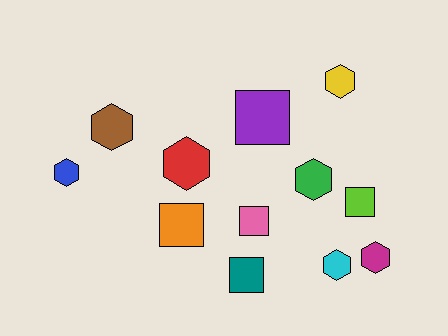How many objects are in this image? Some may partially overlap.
There are 12 objects.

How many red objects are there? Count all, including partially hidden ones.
There is 1 red object.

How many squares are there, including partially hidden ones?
There are 5 squares.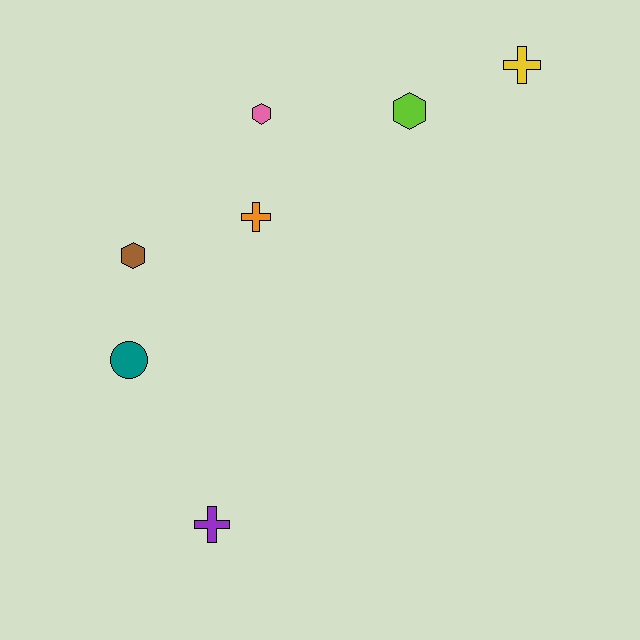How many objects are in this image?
There are 7 objects.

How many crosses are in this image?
There are 3 crosses.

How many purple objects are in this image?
There is 1 purple object.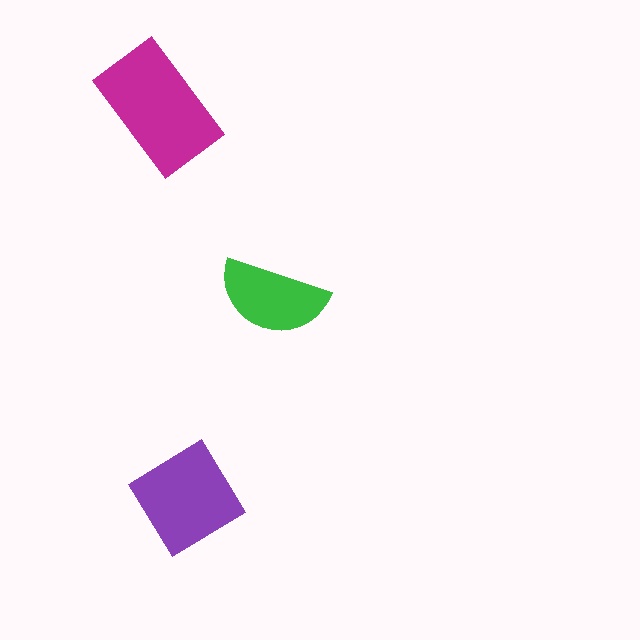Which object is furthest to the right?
The green semicircle is rightmost.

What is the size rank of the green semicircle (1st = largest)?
3rd.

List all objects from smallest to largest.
The green semicircle, the purple diamond, the magenta rectangle.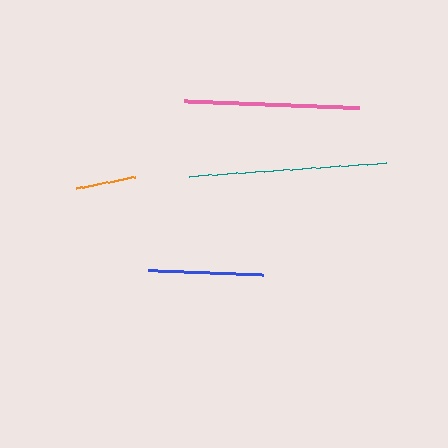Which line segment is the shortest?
The orange line is the shortest at approximately 60 pixels.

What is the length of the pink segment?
The pink segment is approximately 175 pixels long.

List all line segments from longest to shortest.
From longest to shortest: teal, pink, blue, orange.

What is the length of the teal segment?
The teal segment is approximately 197 pixels long.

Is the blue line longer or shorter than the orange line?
The blue line is longer than the orange line.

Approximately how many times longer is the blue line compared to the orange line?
The blue line is approximately 1.9 times the length of the orange line.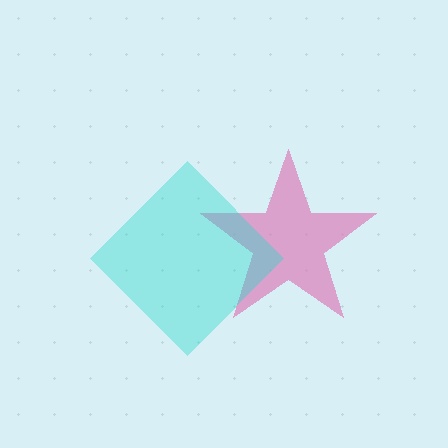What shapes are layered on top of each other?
The layered shapes are: a pink star, a cyan diamond.